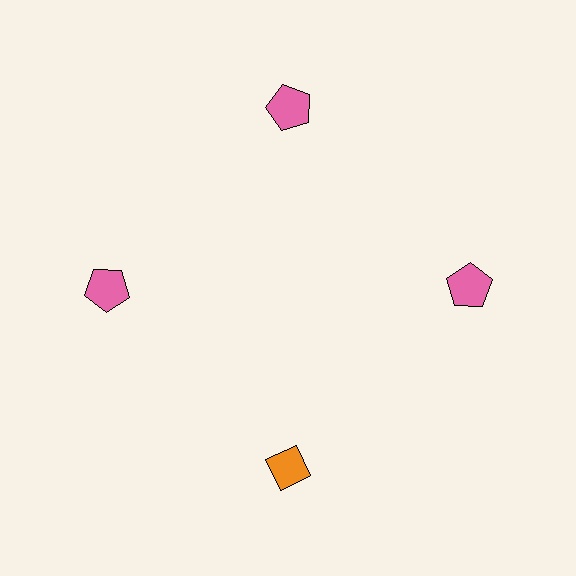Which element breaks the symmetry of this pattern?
The orange diamond at roughly the 6 o'clock position breaks the symmetry. All other shapes are pink pentagons.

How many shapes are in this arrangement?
There are 4 shapes arranged in a ring pattern.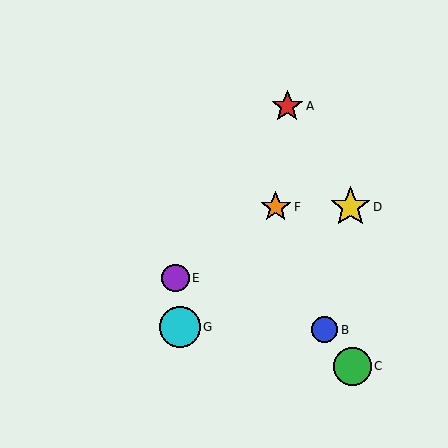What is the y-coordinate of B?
Object B is at y≈330.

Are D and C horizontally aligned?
No, D is at y≈207 and C is at y≈366.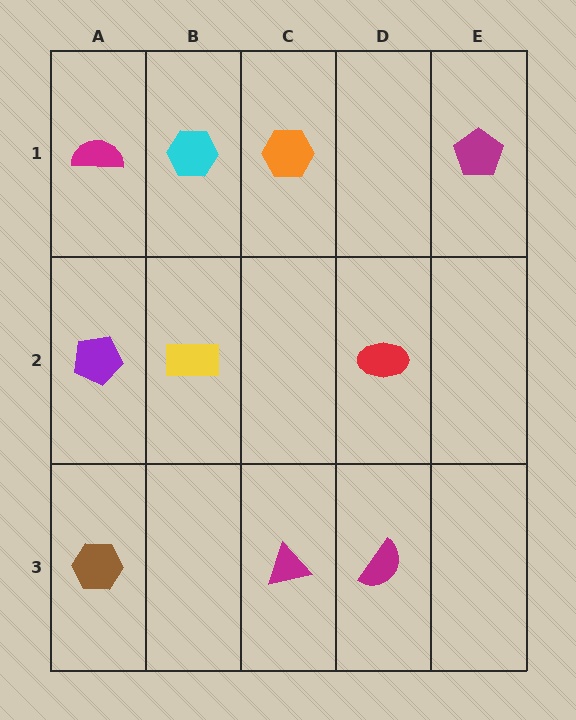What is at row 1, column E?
A magenta pentagon.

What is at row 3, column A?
A brown hexagon.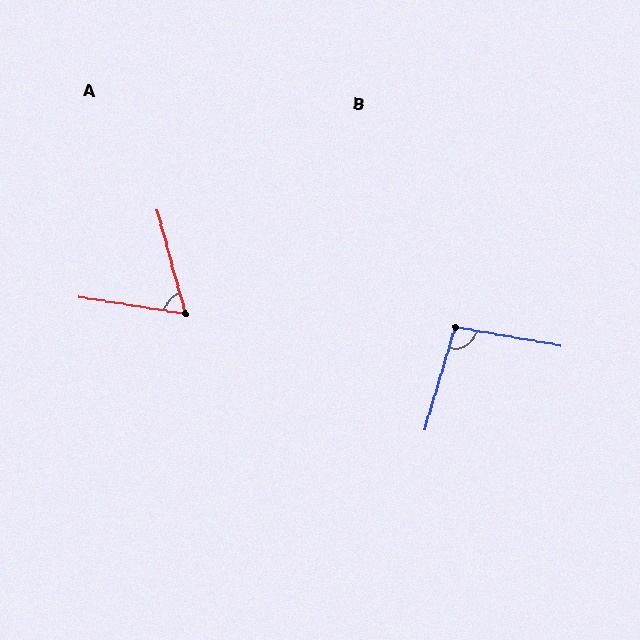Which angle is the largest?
B, at approximately 97 degrees.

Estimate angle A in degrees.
Approximately 66 degrees.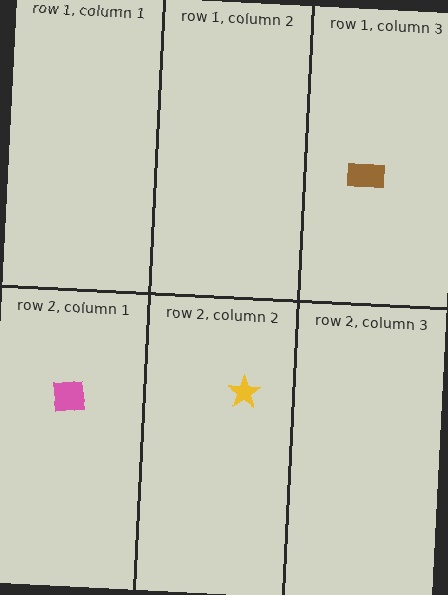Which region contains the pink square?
The row 2, column 1 region.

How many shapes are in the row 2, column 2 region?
1.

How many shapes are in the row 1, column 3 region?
1.